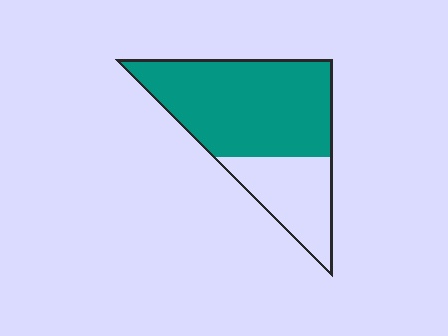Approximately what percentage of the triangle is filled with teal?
Approximately 70%.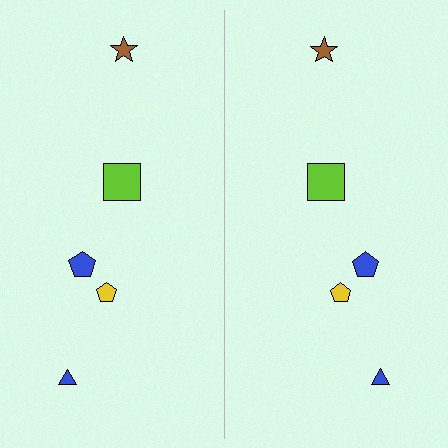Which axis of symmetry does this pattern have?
The pattern has a vertical axis of symmetry running through the center of the image.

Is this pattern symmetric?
Yes, this pattern has bilateral (reflection) symmetry.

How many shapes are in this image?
There are 10 shapes in this image.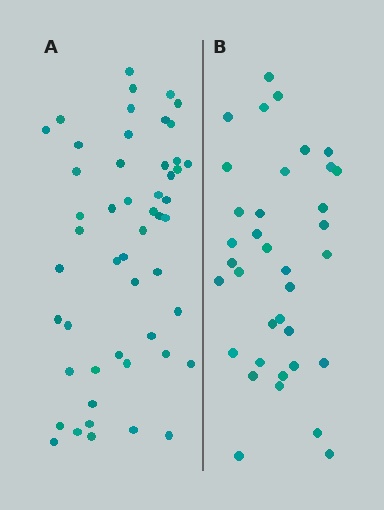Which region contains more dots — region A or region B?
Region A (the left region) has more dots.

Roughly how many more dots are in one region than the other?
Region A has approximately 15 more dots than region B.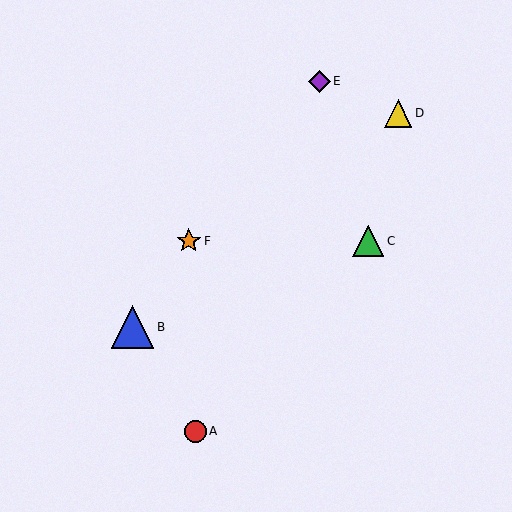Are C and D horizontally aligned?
No, C is at y≈241 and D is at y≈113.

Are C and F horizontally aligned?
Yes, both are at y≈241.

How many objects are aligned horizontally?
2 objects (C, F) are aligned horizontally.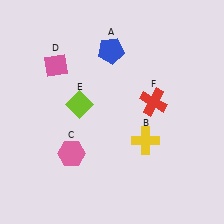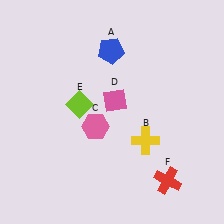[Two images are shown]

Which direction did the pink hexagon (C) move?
The pink hexagon (C) moved up.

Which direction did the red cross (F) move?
The red cross (F) moved down.